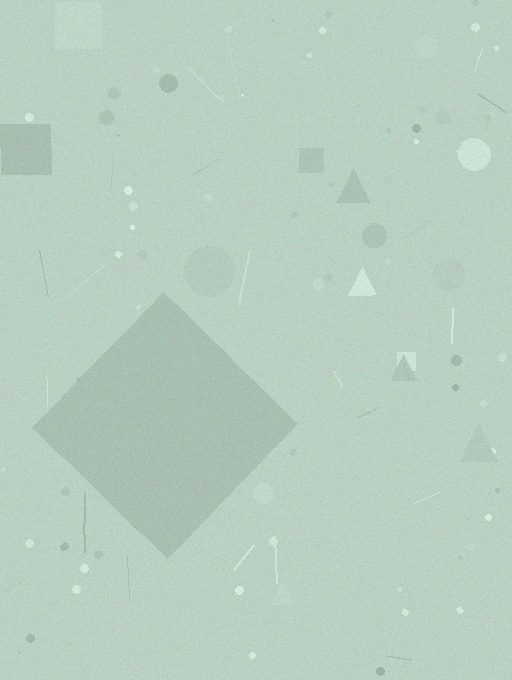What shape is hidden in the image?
A diamond is hidden in the image.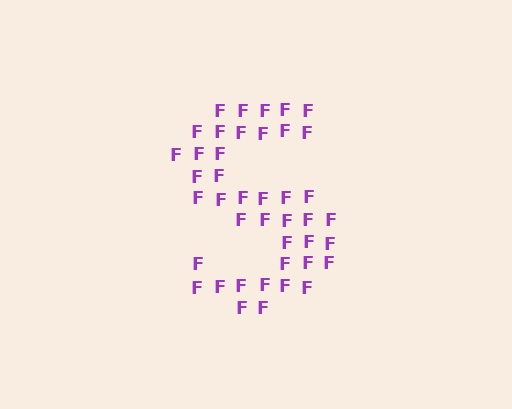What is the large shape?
The large shape is the letter S.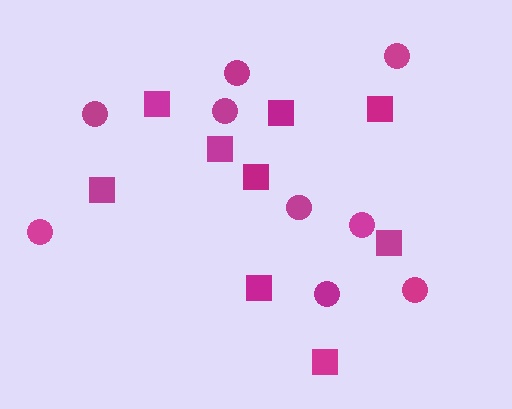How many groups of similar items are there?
There are 2 groups: one group of squares (9) and one group of circles (9).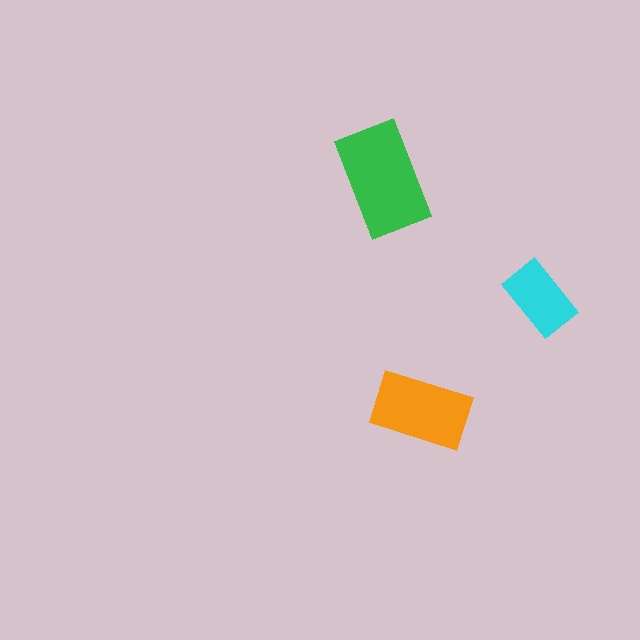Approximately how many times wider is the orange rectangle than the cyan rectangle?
About 1.5 times wider.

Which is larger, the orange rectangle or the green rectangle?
The green one.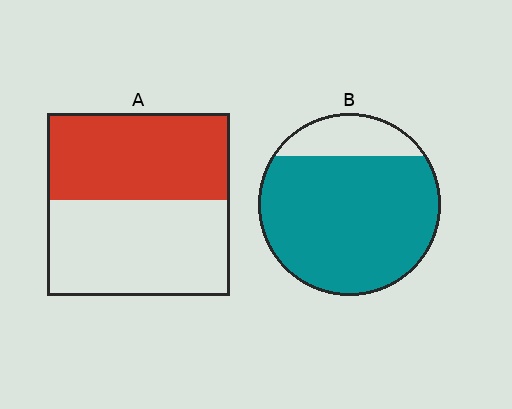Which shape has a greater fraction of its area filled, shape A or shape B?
Shape B.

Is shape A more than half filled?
Roughly half.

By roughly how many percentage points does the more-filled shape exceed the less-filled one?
By roughly 35 percentage points (B over A).